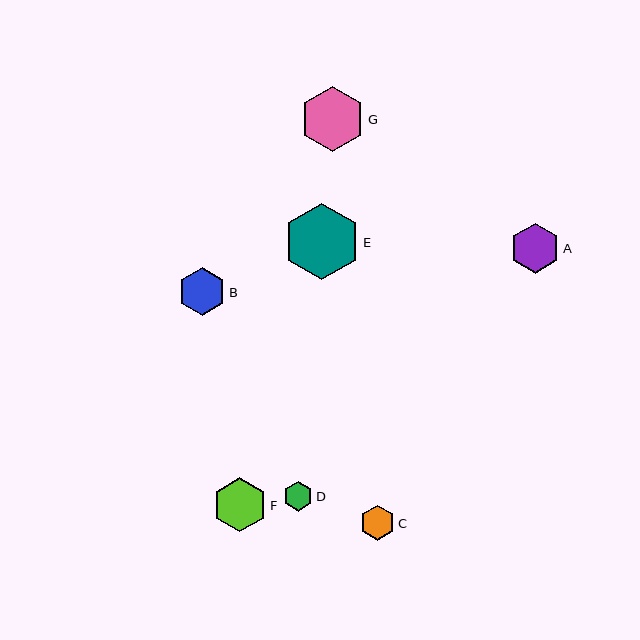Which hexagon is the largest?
Hexagon E is the largest with a size of approximately 77 pixels.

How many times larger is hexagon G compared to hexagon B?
Hexagon G is approximately 1.4 times the size of hexagon B.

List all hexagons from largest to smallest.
From largest to smallest: E, G, F, A, B, C, D.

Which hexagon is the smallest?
Hexagon D is the smallest with a size of approximately 30 pixels.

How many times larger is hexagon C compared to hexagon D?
Hexagon C is approximately 1.2 times the size of hexagon D.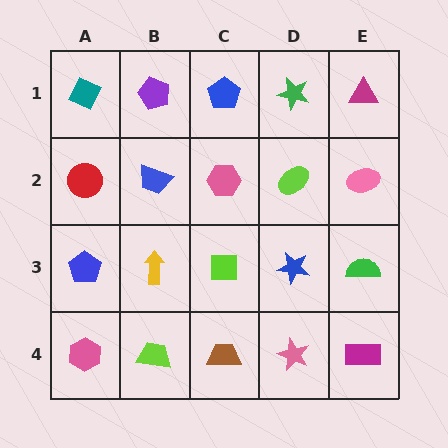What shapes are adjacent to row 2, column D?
A green star (row 1, column D), a blue star (row 3, column D), a pink hexagon (row 2, column C), a pink ellipse (row 2, column E).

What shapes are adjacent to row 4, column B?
A yellow arrow (row 3, column B), a pink hexagon (row 4, column A), a brown trapezoid (row 4, column C).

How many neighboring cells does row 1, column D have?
3.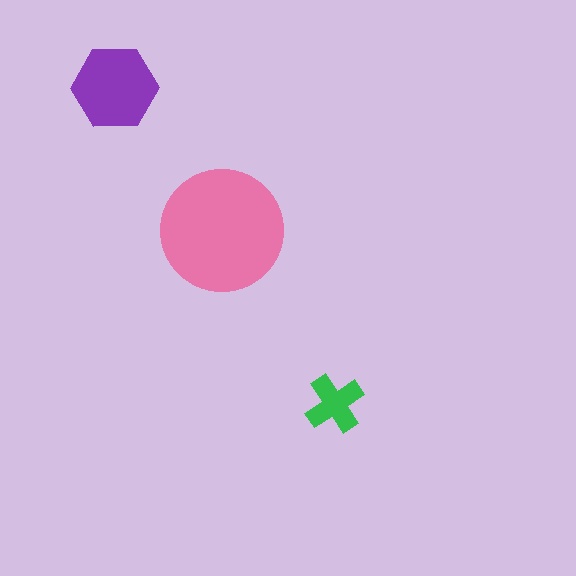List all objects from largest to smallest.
The pink circle, the purple hexagon, the green cross.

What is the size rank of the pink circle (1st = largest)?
1st.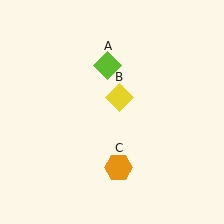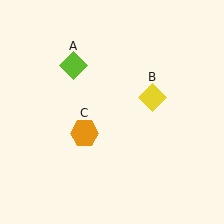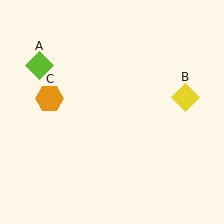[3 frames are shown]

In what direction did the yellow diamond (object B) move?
The yellow diamond (object B) moved right.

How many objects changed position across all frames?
3 objects changed position: lime diamond (object A), yellow diamond (object B), orange hexagon (object C).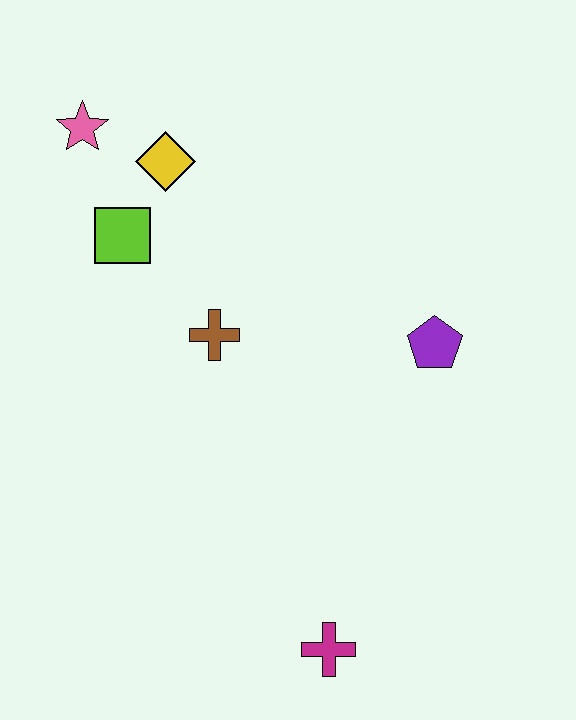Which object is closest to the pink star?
The yellow diamond is closest to the pink star.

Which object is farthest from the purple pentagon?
The pink star is farthest from the purple pentagon.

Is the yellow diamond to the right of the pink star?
Yes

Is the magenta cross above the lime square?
No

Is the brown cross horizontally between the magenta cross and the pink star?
Yes